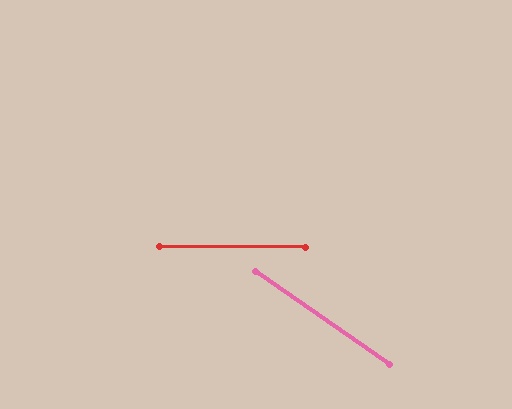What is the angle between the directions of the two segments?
Approximately 34 degrees.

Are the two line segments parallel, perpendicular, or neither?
Neither parallel nor perpendicular — they differ by about 34°.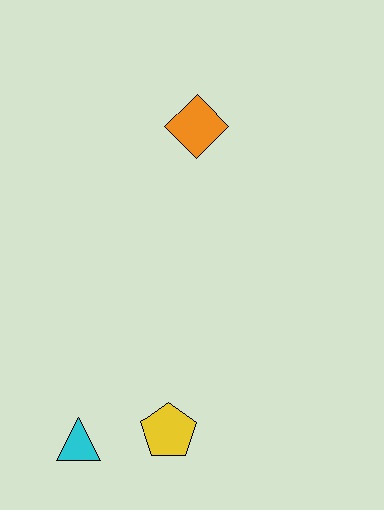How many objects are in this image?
There are 3 objects.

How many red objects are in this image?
There are no red objects.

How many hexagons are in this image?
There are no hexagons.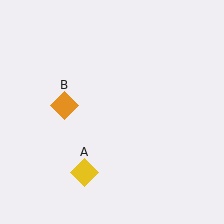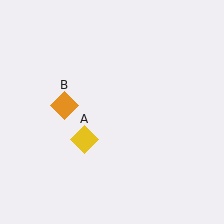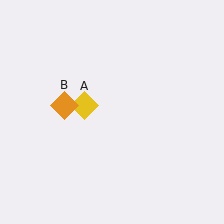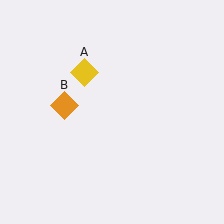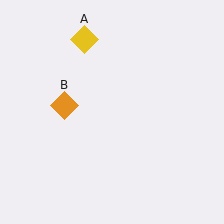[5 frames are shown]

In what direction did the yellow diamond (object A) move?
The yellow diamond (object A) moved up.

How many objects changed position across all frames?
1 object changed position: yellow diamond (object A).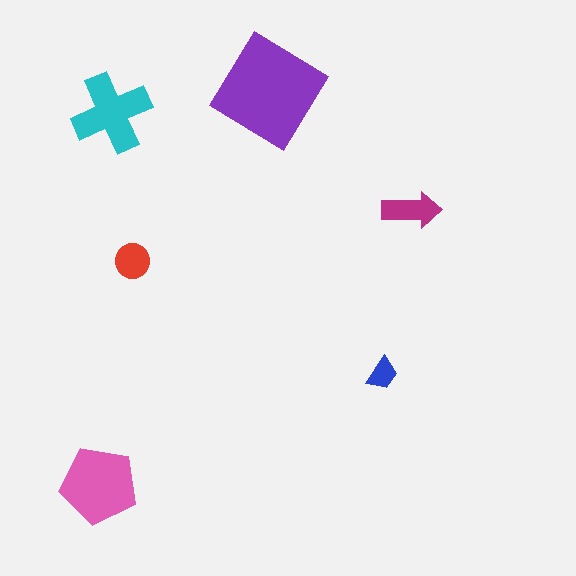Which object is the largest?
The purple diamond.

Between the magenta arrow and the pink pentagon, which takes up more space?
The pink pentagon.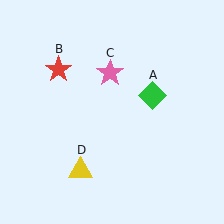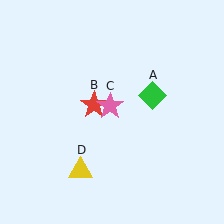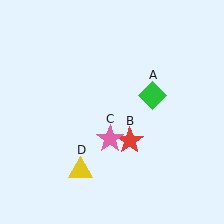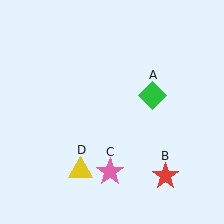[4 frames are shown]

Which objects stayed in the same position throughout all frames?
Green diamond (object A) and yellow triangle (object D) remained stationary.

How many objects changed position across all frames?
2 objects changed position: red star (object B), pink star (object C).